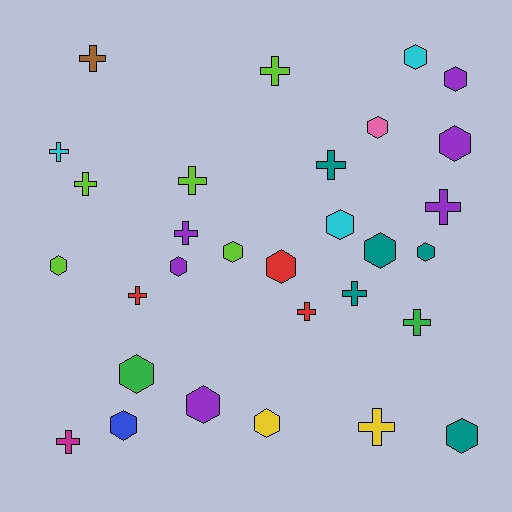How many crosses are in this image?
There are 14 crosses.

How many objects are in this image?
There are 30 objects.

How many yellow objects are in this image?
There are 2 yellow objects.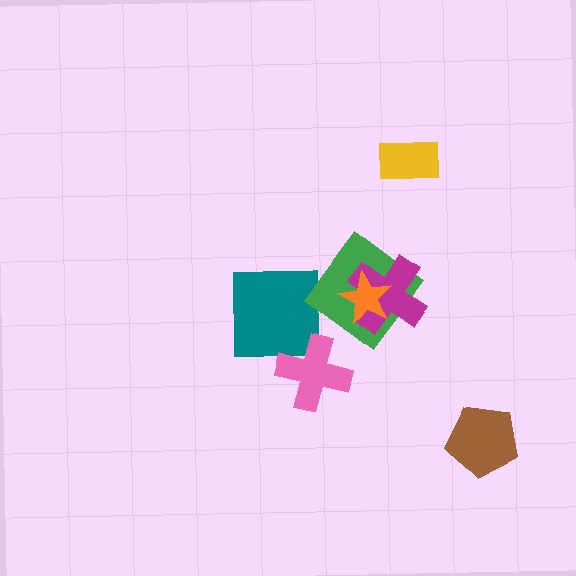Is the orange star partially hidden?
No, no other shape covers it.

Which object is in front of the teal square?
The pink cross is in front of the teal square.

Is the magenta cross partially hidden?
Yes, it is partially covered by another shape.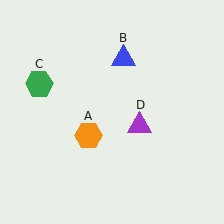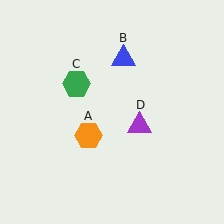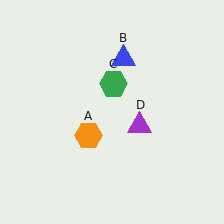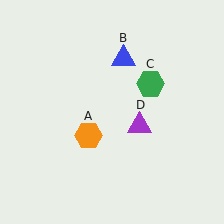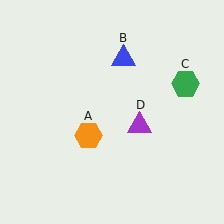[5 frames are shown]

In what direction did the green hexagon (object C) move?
The green hexagon (object C) moved right.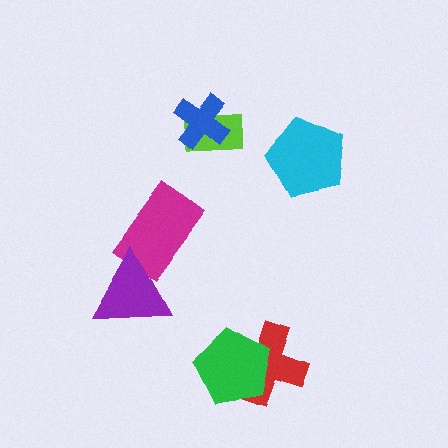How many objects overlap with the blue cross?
1 object overlaps with the blue cross.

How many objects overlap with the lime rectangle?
1 object overlaps with the lime rectangle.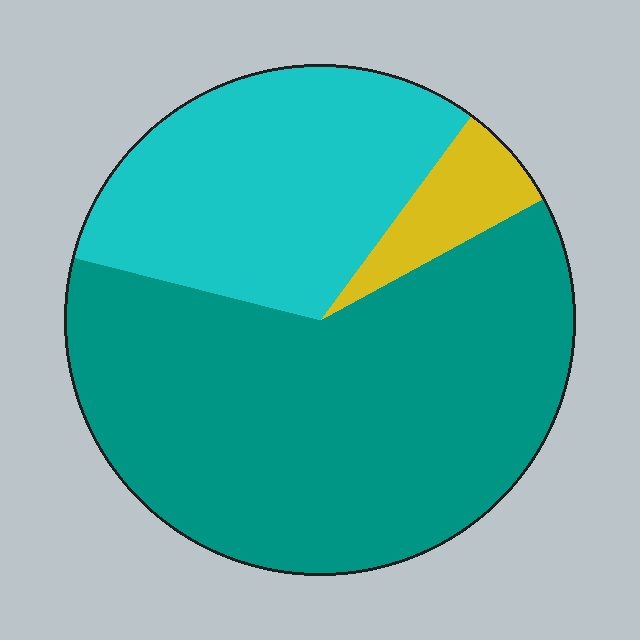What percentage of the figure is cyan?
Cyan covers around 30% of the figure.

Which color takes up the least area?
Yellow, at roughly 5%.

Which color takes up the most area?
Teal, at roughly 60%.